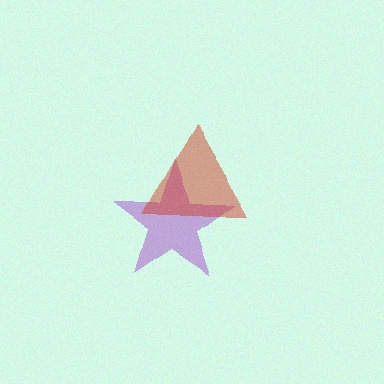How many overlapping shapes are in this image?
There are 2 overlapping shapes in the image.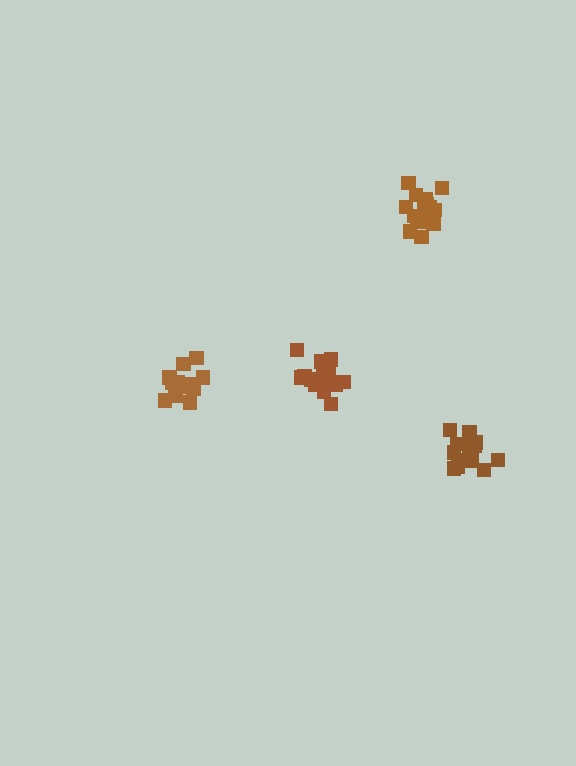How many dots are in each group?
Group 1: 15 dots, Group 2: 13 dots, Group 3: 17 dots, Group 4: 18 dots (63 total).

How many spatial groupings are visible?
There are 4 spatial groupings.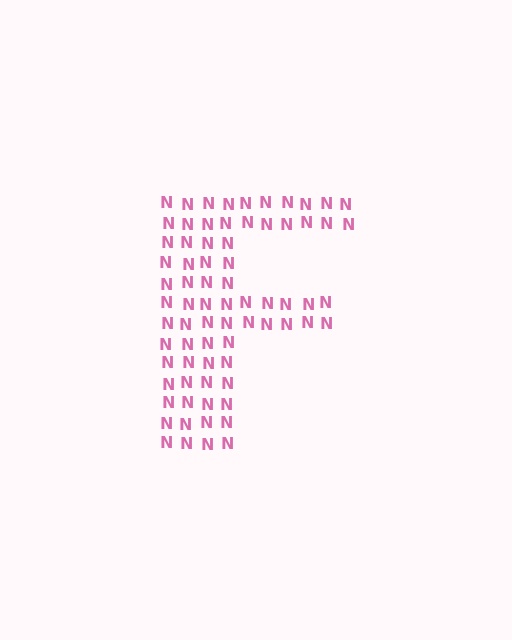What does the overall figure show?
The overall figure shows the letter F.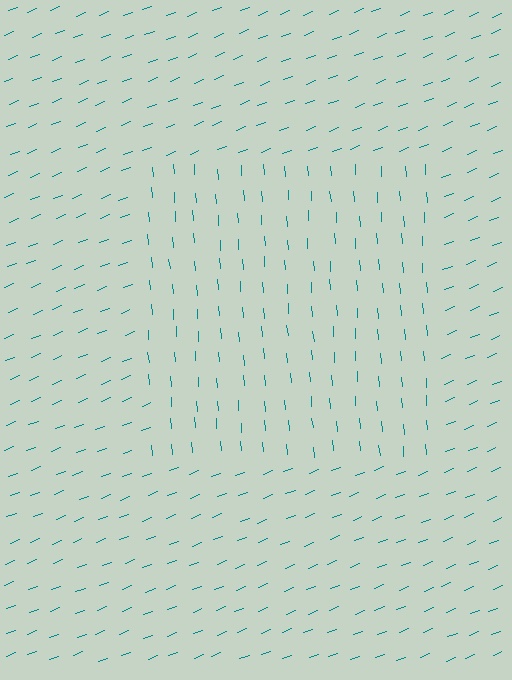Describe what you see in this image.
The image is filled with small teal line segments. A rectangle region in the image has lines oriented differently from the surrounding lines, creating a visible texture boundary.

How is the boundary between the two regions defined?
The boundary is defined purely by a change in line orientation (approximately 73 degrees difference). All lines are the same color and thickness.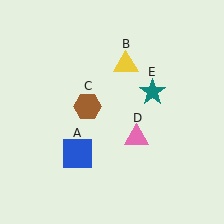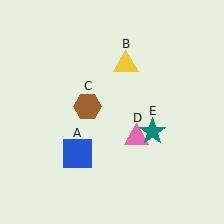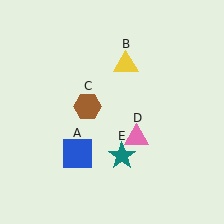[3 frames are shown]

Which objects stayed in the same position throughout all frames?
Blue square (object A) and yellow triangle (object B) and brown hexagon (object C) and pink triangle (object D) remained stationary.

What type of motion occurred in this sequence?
The teal star (object E) rotated clockwise around the center of the scene.